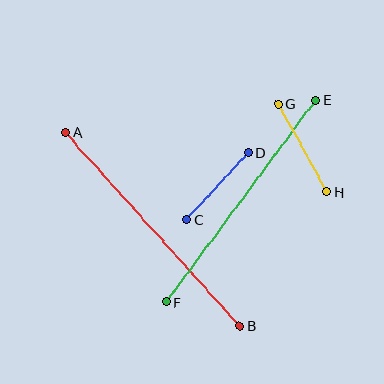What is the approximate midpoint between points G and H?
The midpoint is at approximately (302, 148) pixels.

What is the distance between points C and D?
The distance is approximately 91 pixels.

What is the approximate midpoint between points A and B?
The midpoint is at approximately (153, 229) pixels.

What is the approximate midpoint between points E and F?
The midpoint is at approximately (241, 201) pixels.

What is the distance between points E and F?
The distance is approximately 252 pixels.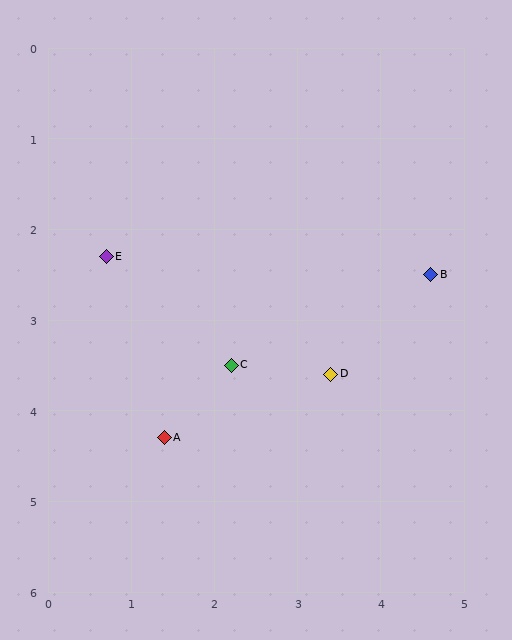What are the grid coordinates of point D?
Point D is at approximately (3.4, 3.6).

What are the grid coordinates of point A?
Point A is at approximately (1.4, 4.3).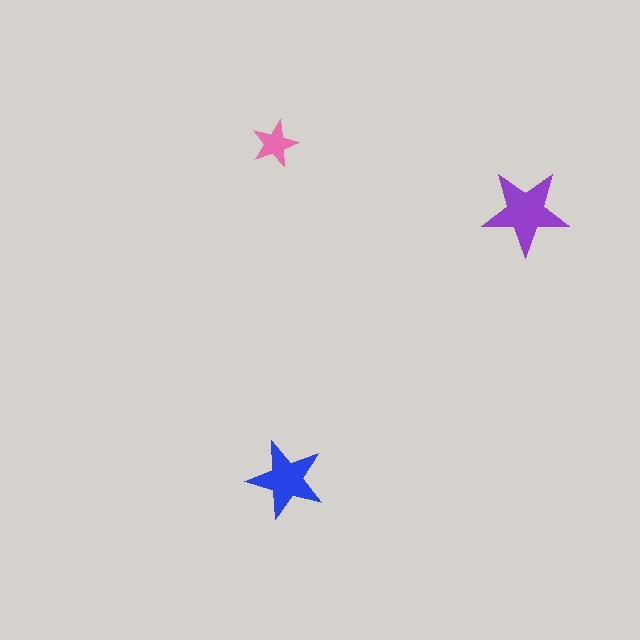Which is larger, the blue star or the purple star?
The purple one.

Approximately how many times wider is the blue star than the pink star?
About 1.5 times wider.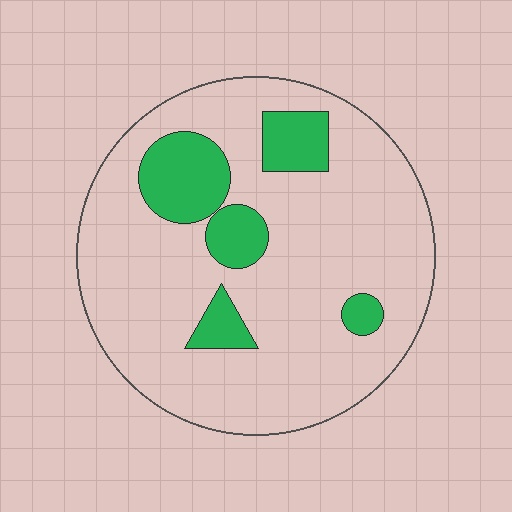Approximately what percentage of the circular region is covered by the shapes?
Approximately 20%.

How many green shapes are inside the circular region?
5.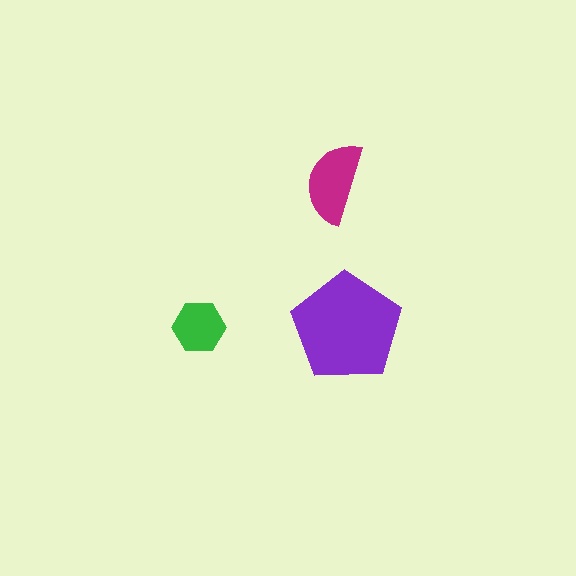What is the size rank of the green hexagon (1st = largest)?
3rd.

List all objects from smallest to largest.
The green hexagon, the magenta semicircle, the purple pentagon.